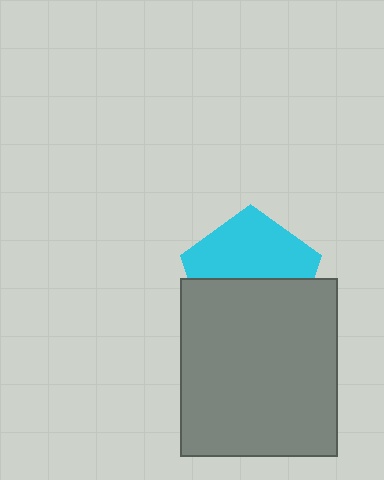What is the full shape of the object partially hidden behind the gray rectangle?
The partially hidden object is a cyan pentagon.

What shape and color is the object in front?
The object in front is a gray rectangle.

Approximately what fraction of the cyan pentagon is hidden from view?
Roughly 50% of the cyan pentagon is hidden behind the gray rectangle.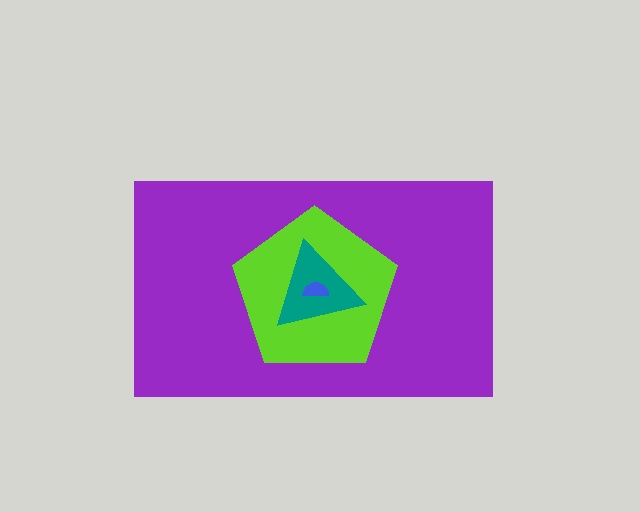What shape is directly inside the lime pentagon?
The teal triangle.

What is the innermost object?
The blue semicircle.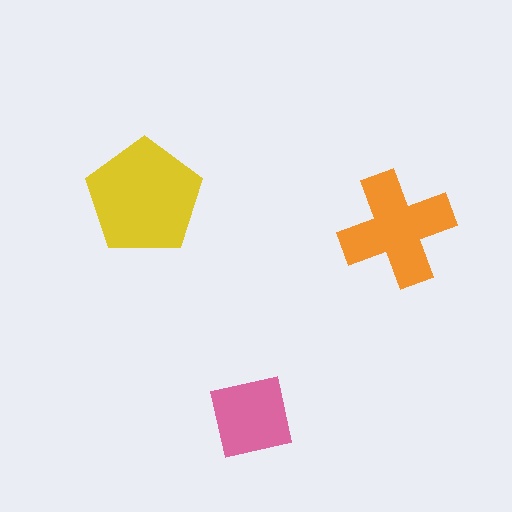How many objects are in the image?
There are 3 objects in the image.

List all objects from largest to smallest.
The yellow pentagon, the orange cross, the pink square.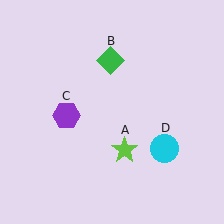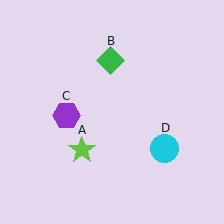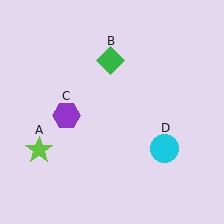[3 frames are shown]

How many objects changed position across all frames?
1 object changed position: lime star (object A).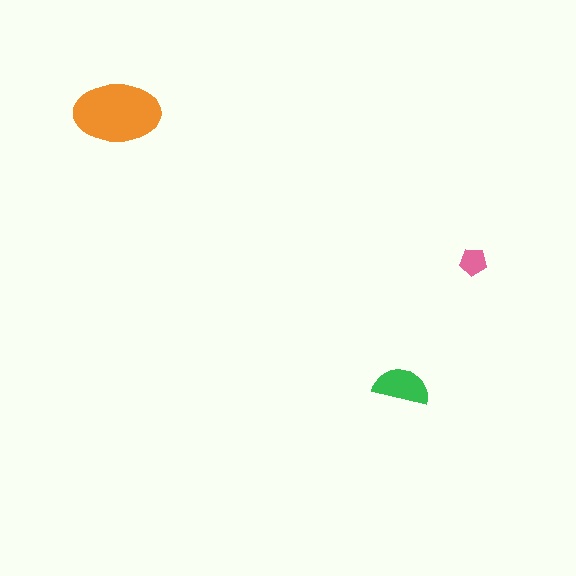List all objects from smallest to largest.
The pink pentagon, the green semicircle, the orange ellipse.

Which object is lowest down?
The green semicircle is bottommost.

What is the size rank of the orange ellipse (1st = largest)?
1st.